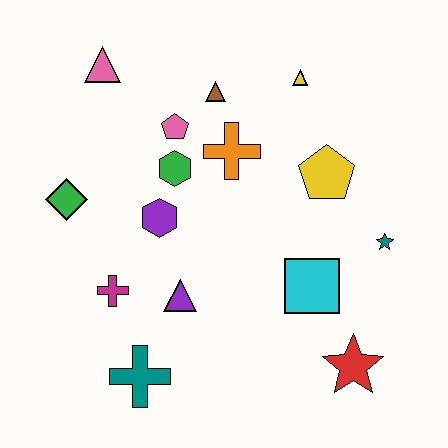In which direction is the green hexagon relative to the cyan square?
The green hexagon is to the left of the cyan square.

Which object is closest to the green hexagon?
The pink pentagon is closest to the green hexagon.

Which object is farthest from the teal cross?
The yellow triangle is farthest from the teal cross.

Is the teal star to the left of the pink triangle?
No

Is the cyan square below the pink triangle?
Yes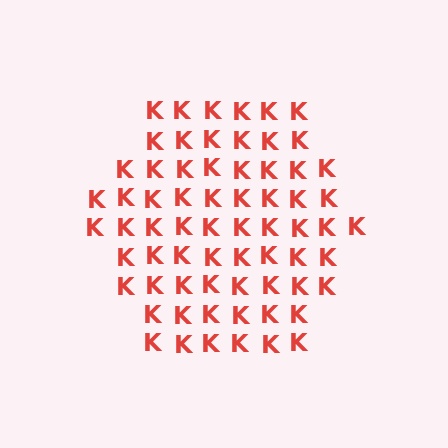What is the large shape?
The large shape is a hexagon.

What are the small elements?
The small elements are letter K's.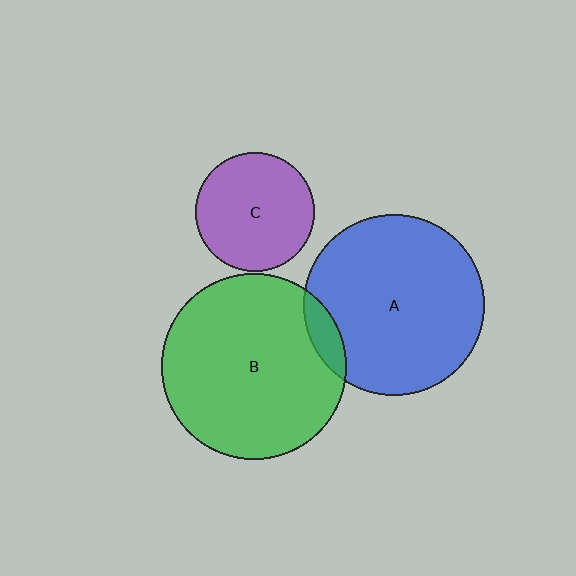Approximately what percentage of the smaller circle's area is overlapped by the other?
Approximately 10%.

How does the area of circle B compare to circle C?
Approximately 2.4 times.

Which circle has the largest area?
Circle B (green).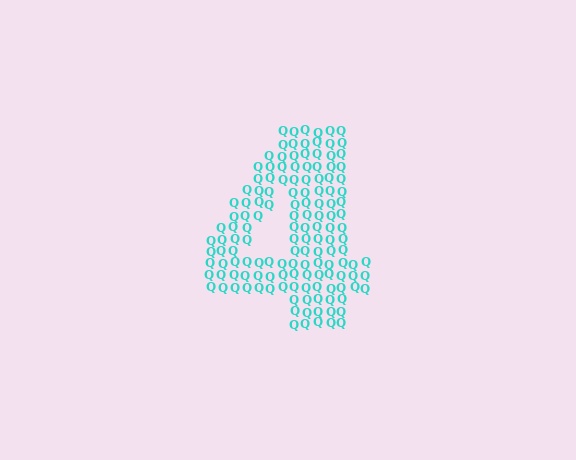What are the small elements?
The small elements are letter Q's.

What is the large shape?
The large shape is the digit 4.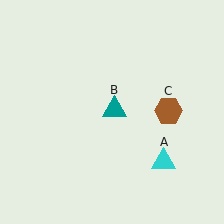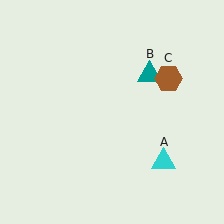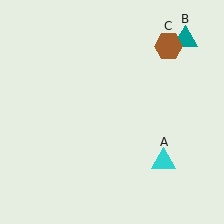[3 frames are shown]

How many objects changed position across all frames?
2 objects changed position: teal triangle (object B), brown hexagon (object C).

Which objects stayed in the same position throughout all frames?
Cyan triangle (object A) remained stationary.